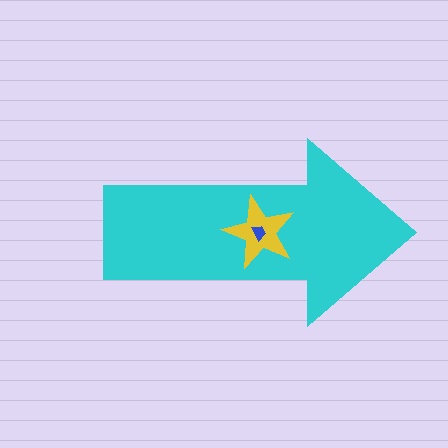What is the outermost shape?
The cyan arrow.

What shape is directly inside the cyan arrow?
The yellow star.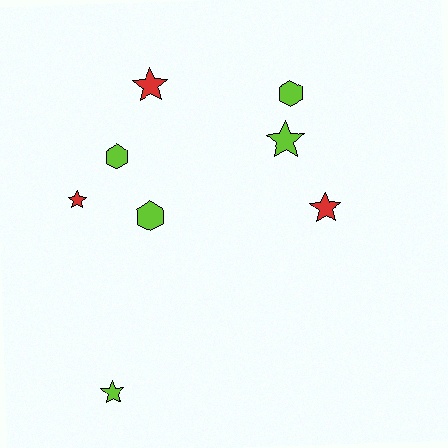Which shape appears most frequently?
Star, with 5 objects.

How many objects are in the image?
There are 8 objects.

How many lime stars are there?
There are 2 lime stars.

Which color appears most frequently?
Lime, with 5 objects.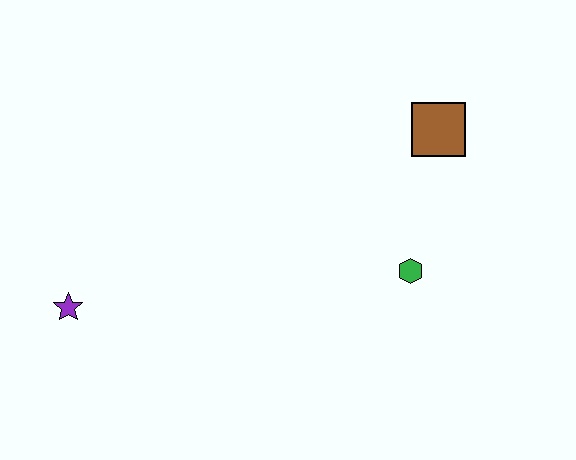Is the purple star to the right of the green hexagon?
No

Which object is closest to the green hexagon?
The brown square is closest to the green hexagon.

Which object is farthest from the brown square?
The purple star is farthest from the brown square.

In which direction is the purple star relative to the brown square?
The purple star is to the left of the brown square.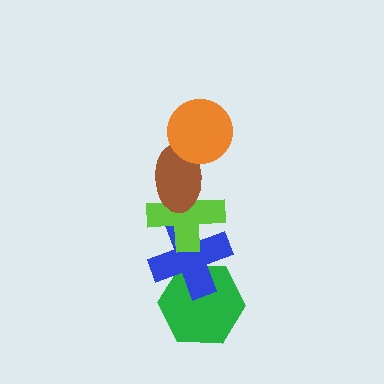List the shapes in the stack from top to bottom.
From top to bottom: the orange circle, the brown ellipse, the lime cross, the blue cross, the green hexagon.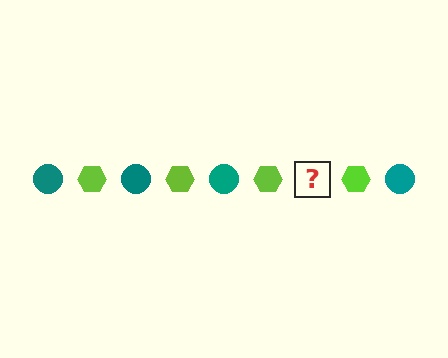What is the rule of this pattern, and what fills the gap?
The rule is that the pattern alternates between teal circle and lime hexagon. The gap should be filled with a teal circle.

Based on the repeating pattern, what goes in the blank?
The blank should be a teal circle.